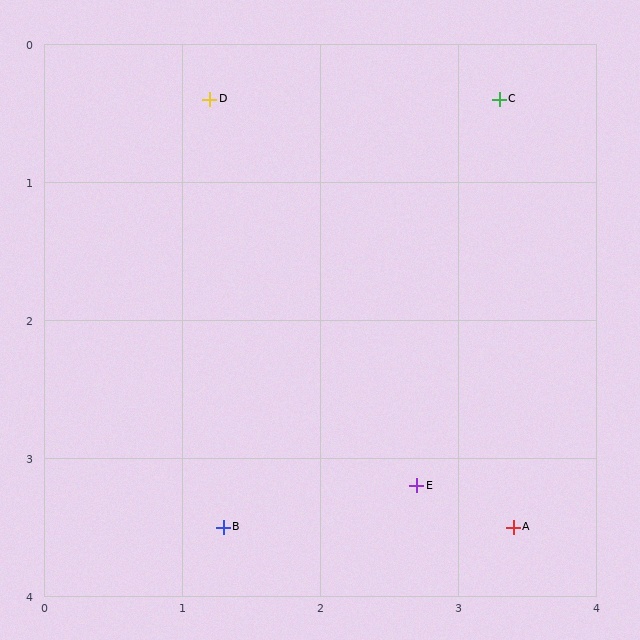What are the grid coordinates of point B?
Point B is at approximately (1.3, 3.5).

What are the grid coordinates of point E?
Point E is at approximately (2.7, 3.2).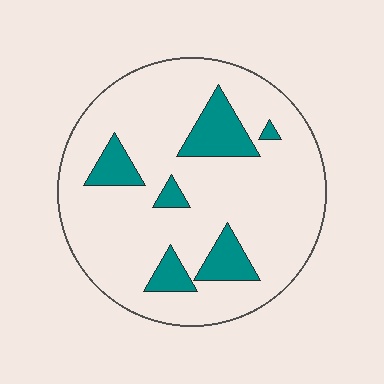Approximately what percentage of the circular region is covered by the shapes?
Approximately 15%.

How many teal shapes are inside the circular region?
6.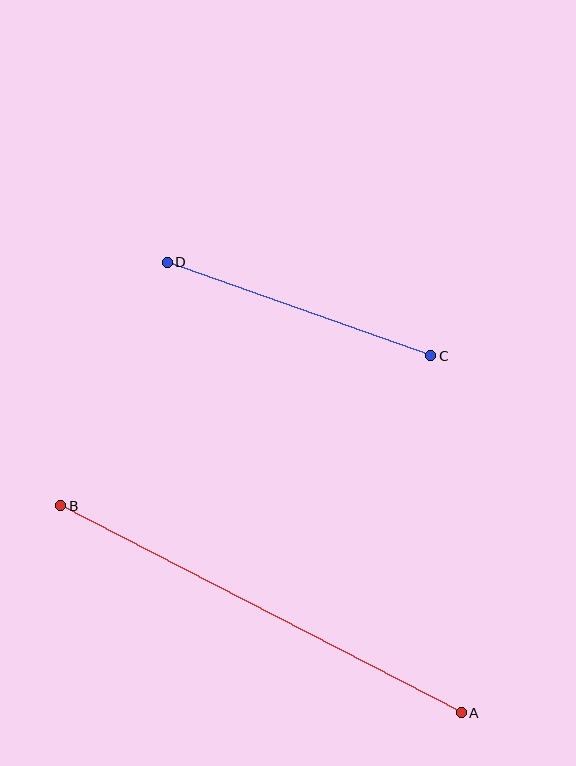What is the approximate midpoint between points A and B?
The midpoint is at approximately (261, 609) pixels.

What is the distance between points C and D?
The distance is approximately 279 pixels.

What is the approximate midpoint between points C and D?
The midpoint is at approximately (299, 309) pixels.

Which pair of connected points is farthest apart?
Points A and B are farthest apart.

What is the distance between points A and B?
The distance is approximately 451 pixels.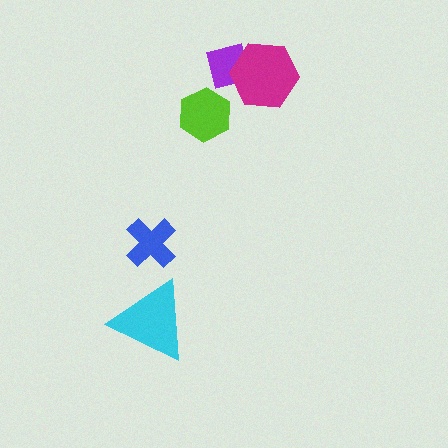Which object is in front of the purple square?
The magenta hexagon is in front of the purple square.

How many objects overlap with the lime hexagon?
0 objects overlap with the lime hexagon.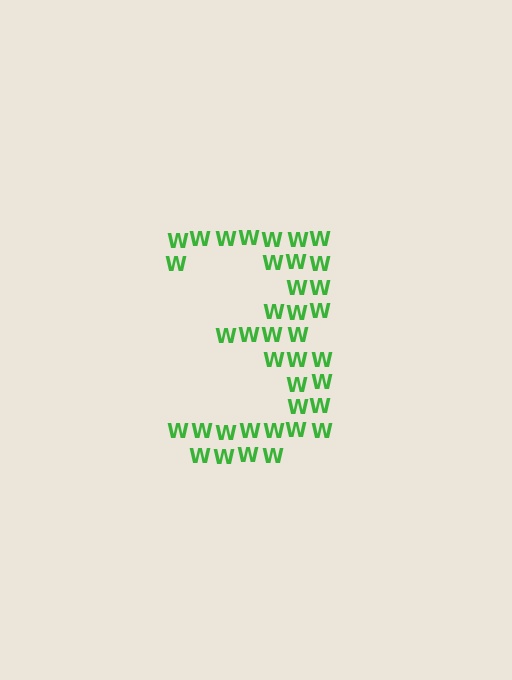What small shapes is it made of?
It is made of small letter W's.